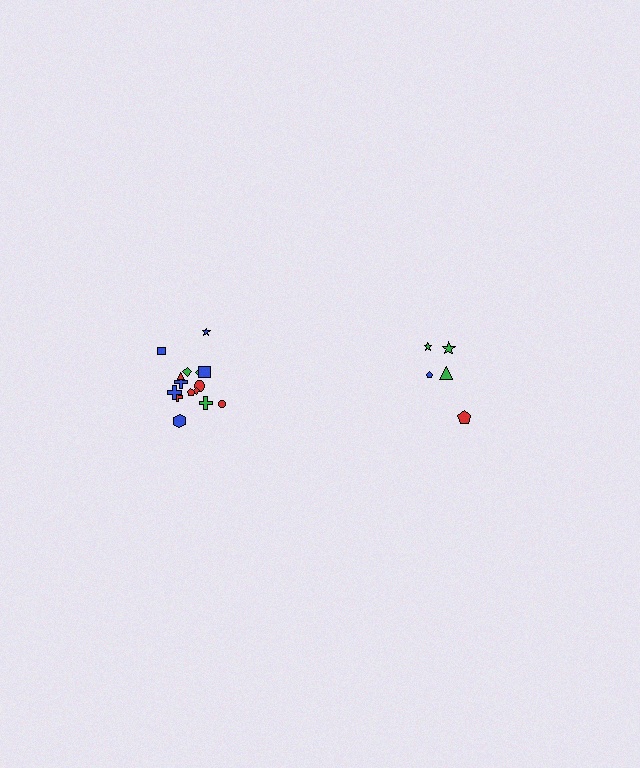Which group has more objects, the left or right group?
The left group.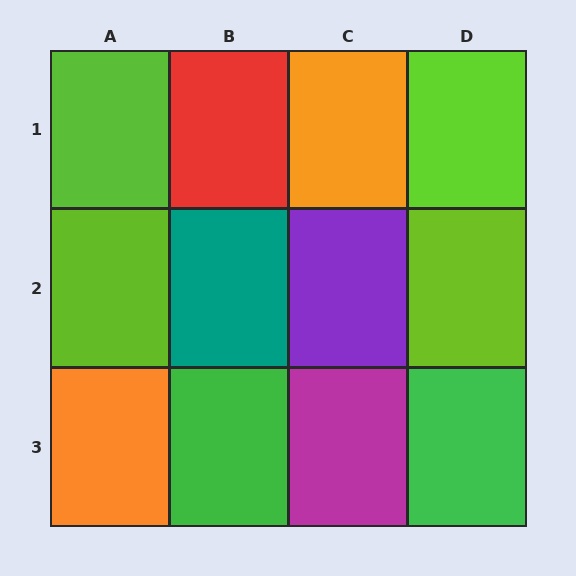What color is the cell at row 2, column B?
Teal.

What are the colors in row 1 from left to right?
Lime, red, orange, lime.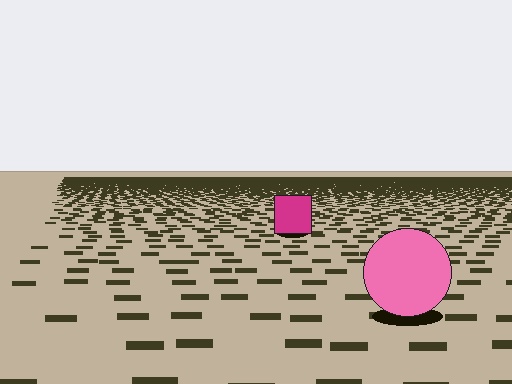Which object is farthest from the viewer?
The magenta square is farthest from the viewer. It appears smaller and the ground texture around it is denser.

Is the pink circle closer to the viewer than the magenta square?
Yes. The pink circle is closer — you can tell from the texture gradient: the ground texture is coarser near it.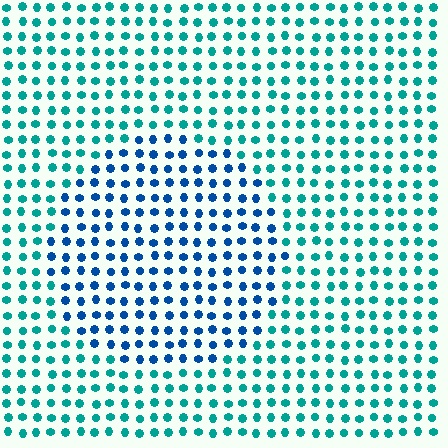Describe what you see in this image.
The image is filled with small teal elements in a uniform arrangement. A circle-shaped region is visible where the elements are tinted to a slightly different hue, forming a subtle color boundary.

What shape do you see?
I see a circle.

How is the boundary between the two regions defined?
The boundary is defined purely by a slight shift in hue (about 38 degrees). Spacing, size, and orientation are identical on both sides.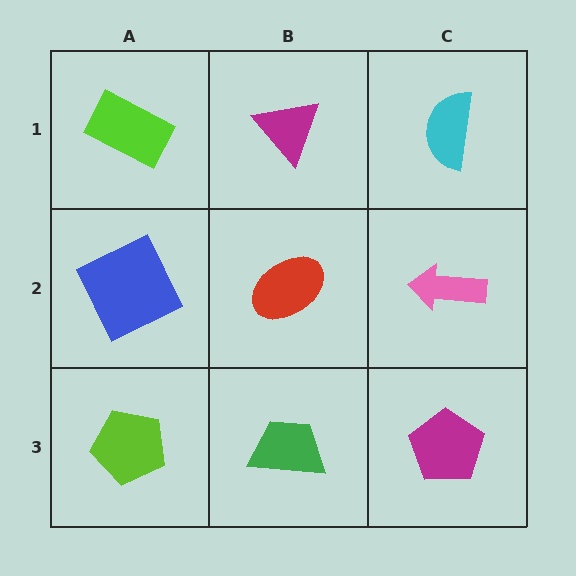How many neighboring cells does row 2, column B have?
4.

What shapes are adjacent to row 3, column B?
A red ellipse (row 2, column B), a lime pentagon (row 3, column A), a magenta pentagon (row 3, column C).